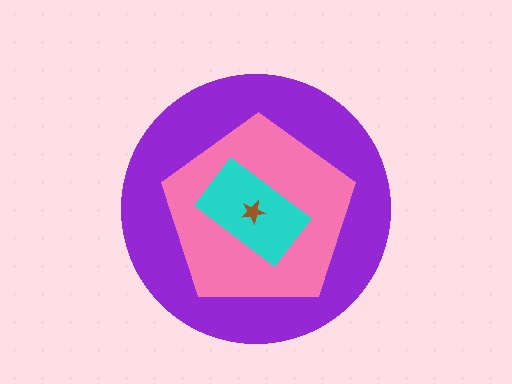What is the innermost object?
The brown star.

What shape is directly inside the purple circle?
The pink pentagon.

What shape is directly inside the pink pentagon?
The cyan rectangle.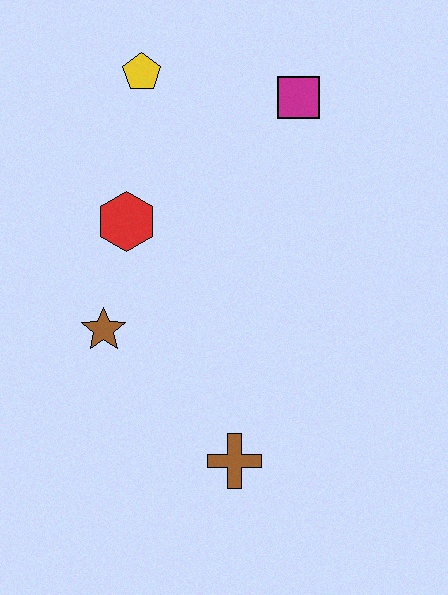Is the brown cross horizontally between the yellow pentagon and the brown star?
No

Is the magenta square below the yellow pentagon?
Yes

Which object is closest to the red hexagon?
The brown star is closest to the red hexagon.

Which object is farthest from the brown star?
The magenta square is farthest from the brown star.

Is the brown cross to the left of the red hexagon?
No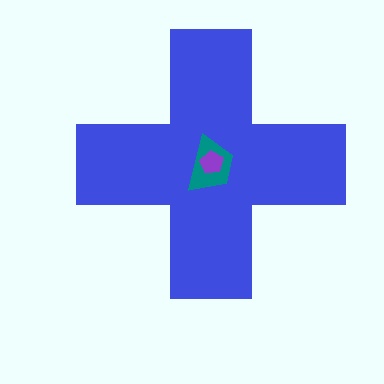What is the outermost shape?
The blue cross.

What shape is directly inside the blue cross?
The teal trapezoid.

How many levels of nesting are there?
3.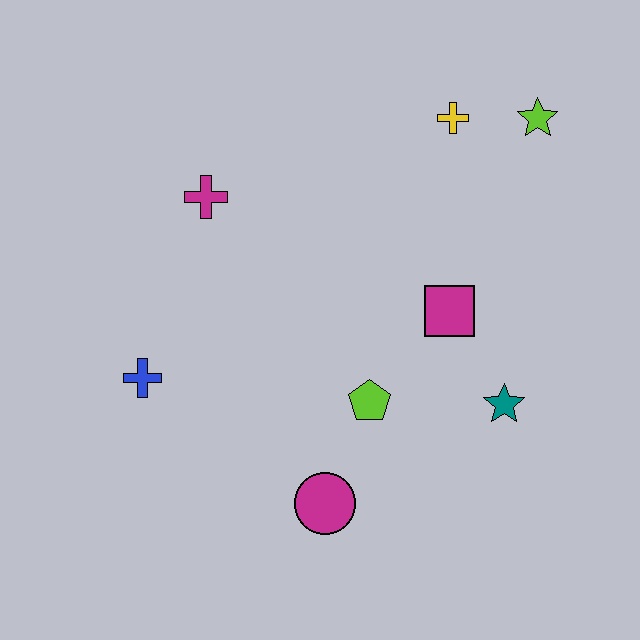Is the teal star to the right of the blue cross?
Yes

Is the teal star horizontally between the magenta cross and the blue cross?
No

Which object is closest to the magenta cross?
The blue cross is closest to the magenta cross.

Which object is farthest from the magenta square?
The blue cross is farthest from the magenta square.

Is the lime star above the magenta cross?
Yes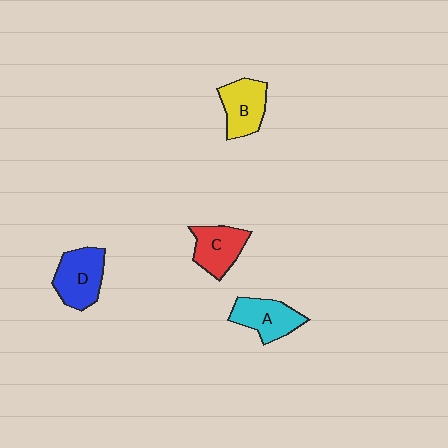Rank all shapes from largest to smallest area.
From largest to smallest: D (blue), A (cyan), B (yellow), C (red).